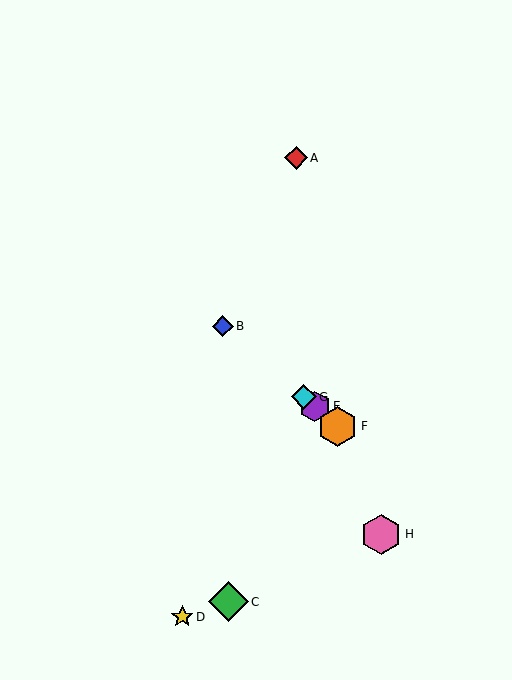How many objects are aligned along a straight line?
4 objects (B, E, F, G) are aligned along a straight line.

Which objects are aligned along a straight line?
Objects B, E, F, G are aligned along a straight line.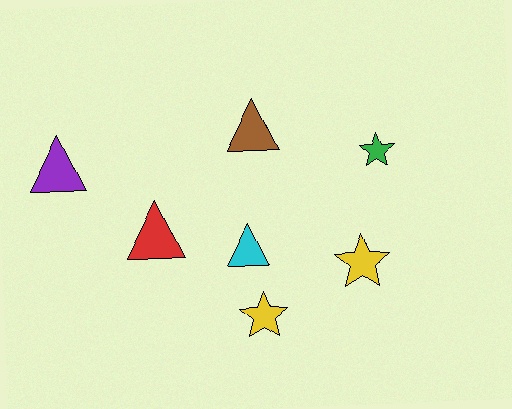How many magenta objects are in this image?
There are no magenta objects.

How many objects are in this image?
There are 7 objects.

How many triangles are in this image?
There are 4 triangles.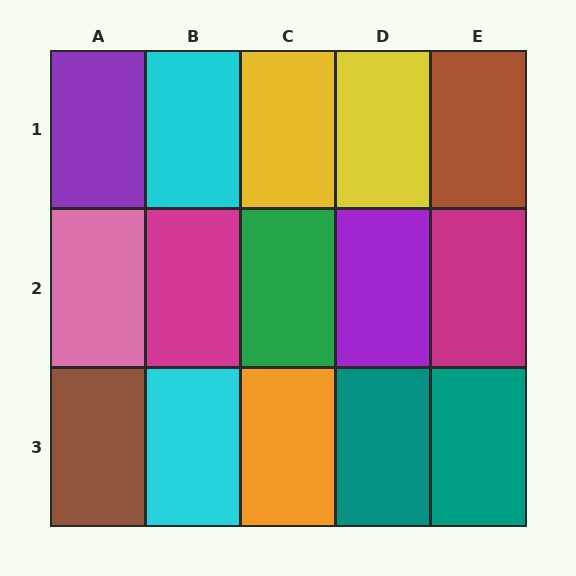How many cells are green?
1 cell is green.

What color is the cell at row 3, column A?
Brown.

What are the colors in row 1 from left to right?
Purple, cyan, yellow, yellow, brown.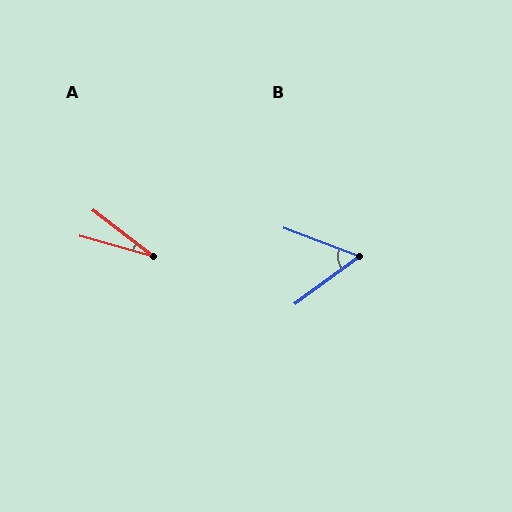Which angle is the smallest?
A, at approximately 22 degrees.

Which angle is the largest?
B, at approximately 57 degrees.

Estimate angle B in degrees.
Approximately 57 degrees.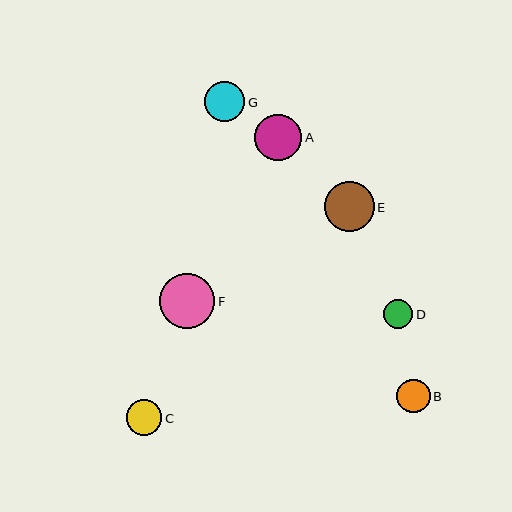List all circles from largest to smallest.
From largest to smallest: F, E, A, G, C, B, D.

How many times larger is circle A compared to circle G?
Circle A is approximately 1.2 times the size of circle G.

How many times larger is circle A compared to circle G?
Circle A is approximately 1.2 times the size of circle G.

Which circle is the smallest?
Circle D is the smallest with a size of approximately 29 pixels.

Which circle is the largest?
Circle F is the largest with a size of approximately 55 pixels.